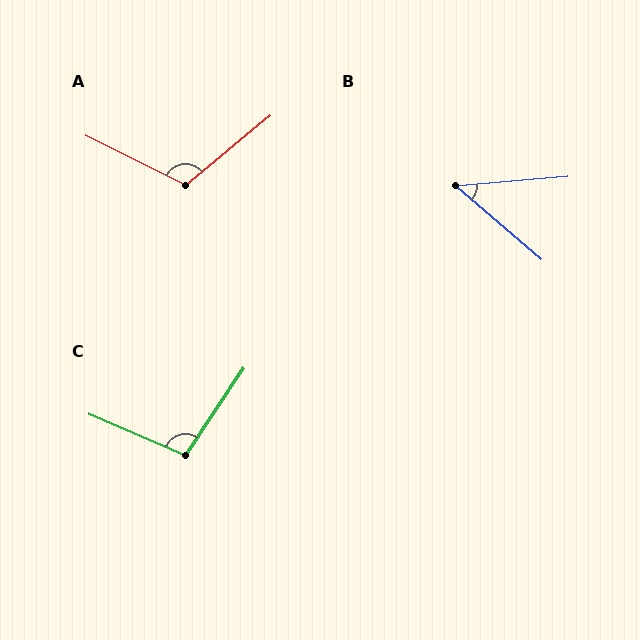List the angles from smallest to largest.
B (45°), C (100°), A (114°).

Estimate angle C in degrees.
Approximately 100 degrees.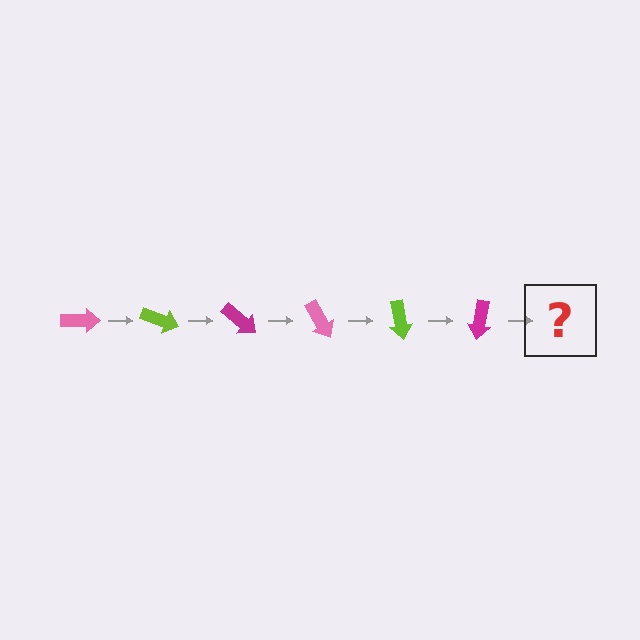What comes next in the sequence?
The next element should be a pink arrow, rotated 120 degrees from the start.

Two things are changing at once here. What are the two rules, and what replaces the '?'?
The two rules are that it rotates 20 degrees each step and the color cycles through pink, lime, and magenta. The '?' should be a pink arrow, rotated 120 degrees from the start.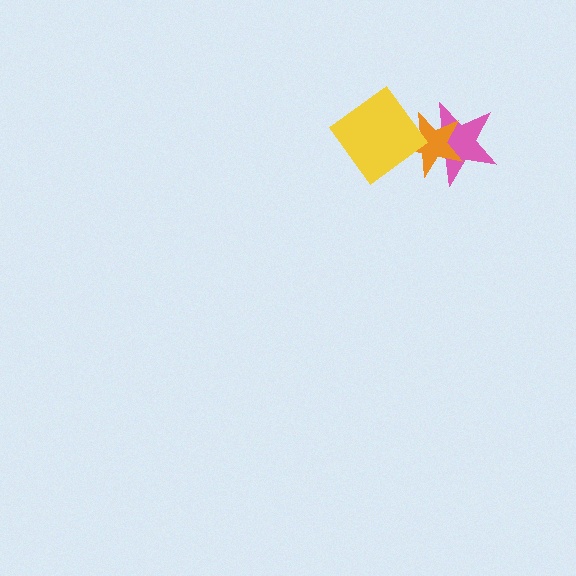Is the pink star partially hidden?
Yes, it is partially covered by another shape.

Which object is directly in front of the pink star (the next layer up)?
The orange star is directly in front of the pink star.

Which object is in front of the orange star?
The yellow diamond is in front of the orange star.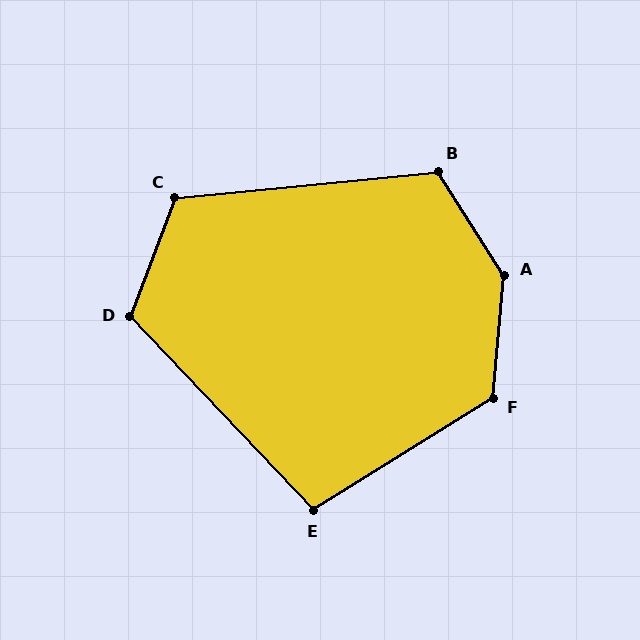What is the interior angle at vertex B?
Approximately 117 degrees (obtuse).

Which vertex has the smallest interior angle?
E, at approximately 102 degrees.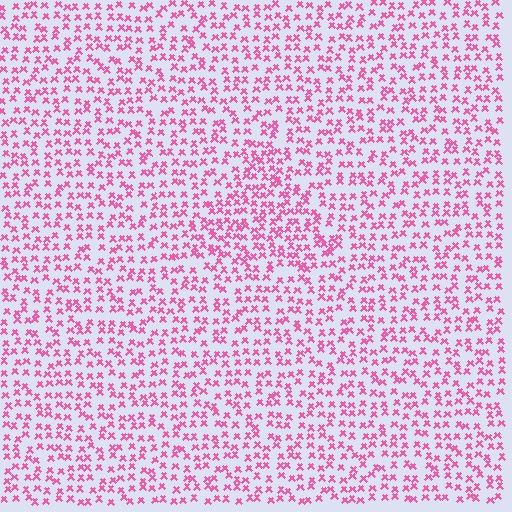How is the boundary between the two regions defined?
The boundary is defined by a change in element density (approximately 1.5x ratio). All elements are the same color, size, and shape.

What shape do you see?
I see a triangle.